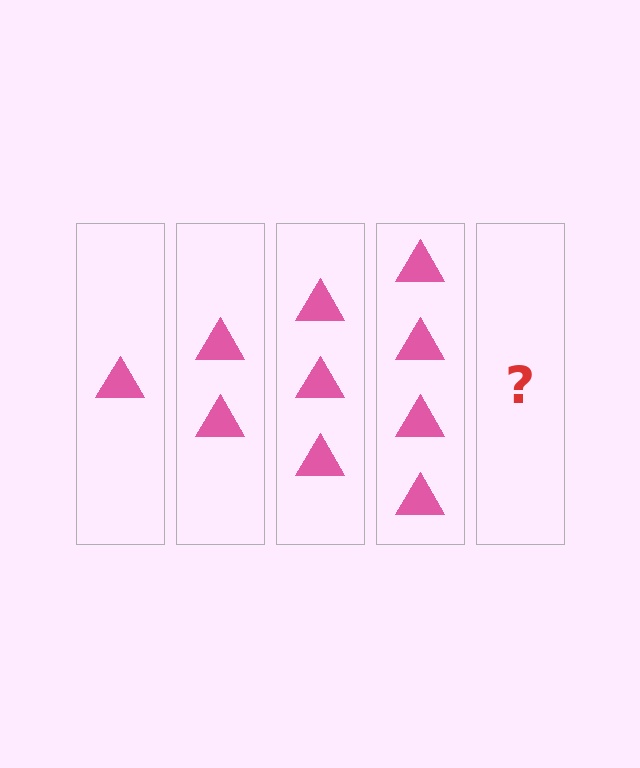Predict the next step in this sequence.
The next step is 5 triangles.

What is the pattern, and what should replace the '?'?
The pattern is that each step adds one more triangle. The '?' should be 5 triangles.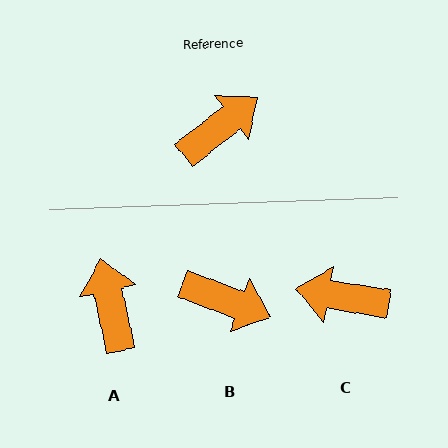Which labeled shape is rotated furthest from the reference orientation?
C, about 133 degrees away.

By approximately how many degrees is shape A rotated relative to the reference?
Approximately 64 degrees counter-clockwise.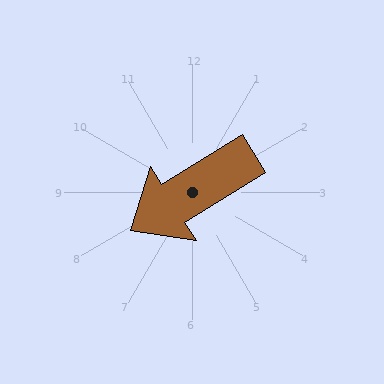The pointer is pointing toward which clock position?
Roughly 8 o'clock.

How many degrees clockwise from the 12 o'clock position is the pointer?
Approximately 238 degrees.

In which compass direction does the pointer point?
Southwest.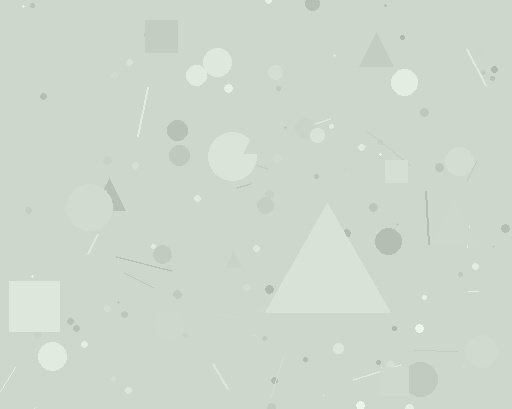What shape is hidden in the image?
A triangle is hidden in the image.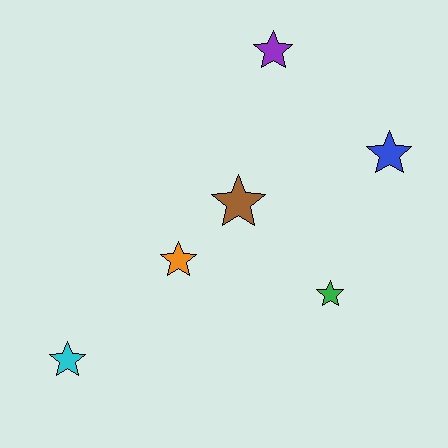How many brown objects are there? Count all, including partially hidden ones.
There is 1 brown object.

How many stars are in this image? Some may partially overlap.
There are 6 stars.